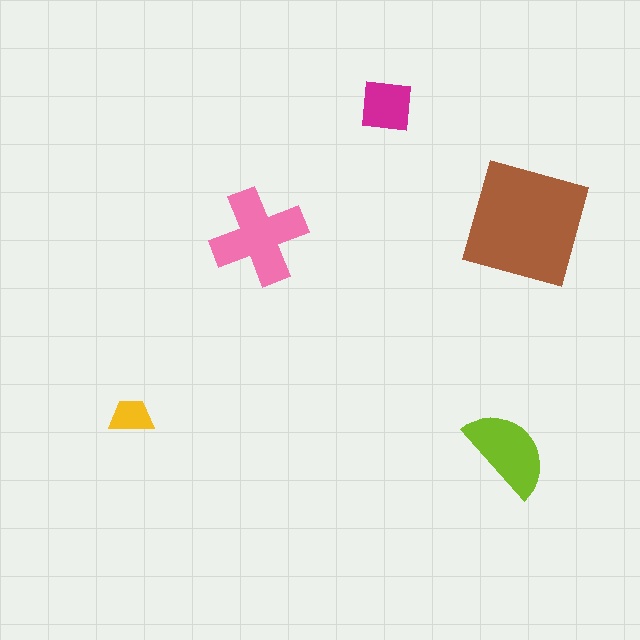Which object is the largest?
The brown square.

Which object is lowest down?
The lime semicircle is bottommost.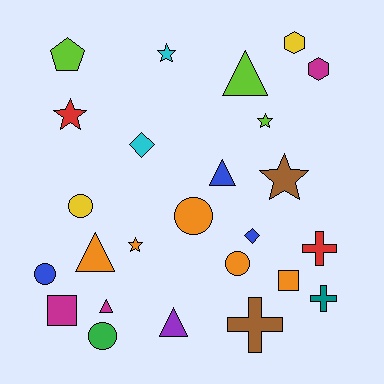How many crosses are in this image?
There are 3 crosses.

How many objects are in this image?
There are 25 objects.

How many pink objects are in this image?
There are no pink objects.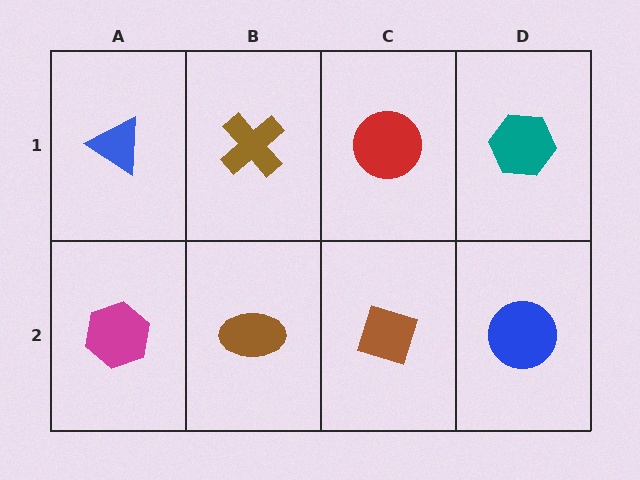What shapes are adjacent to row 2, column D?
A teal hexagon (row 1, column D), a brown diamond (row 2, column C).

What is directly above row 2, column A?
A blue triangle.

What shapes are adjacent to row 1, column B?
A brown ellipse (row 2, column B), a blue triangle (row 1, column A), a red circle (row 1, column C).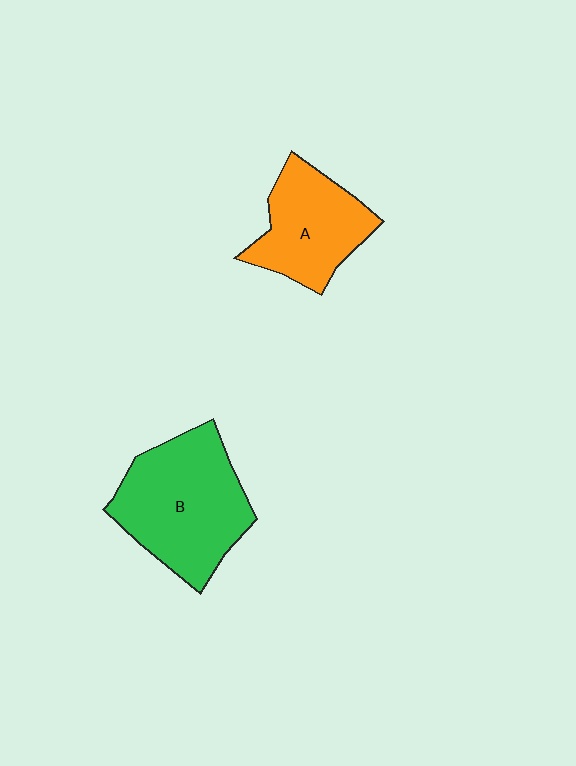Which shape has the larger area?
Shape B (green).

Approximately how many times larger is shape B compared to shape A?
Approximately 1.4 times.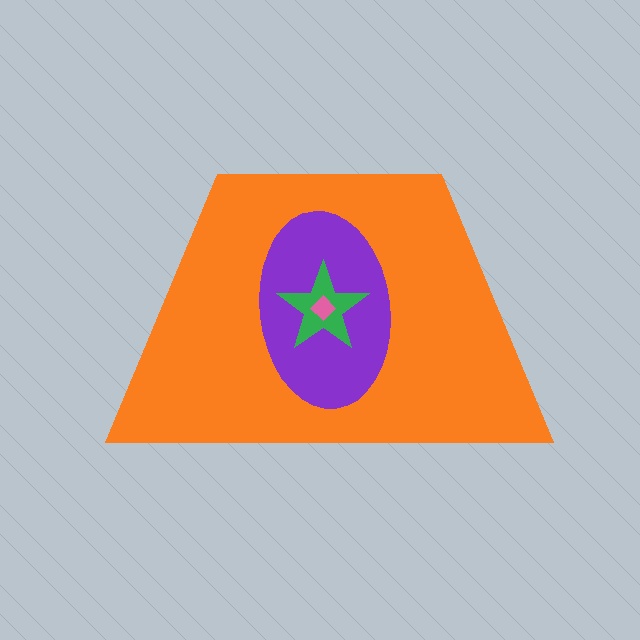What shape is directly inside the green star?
The pink diamond.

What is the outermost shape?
The orange trapezoid.